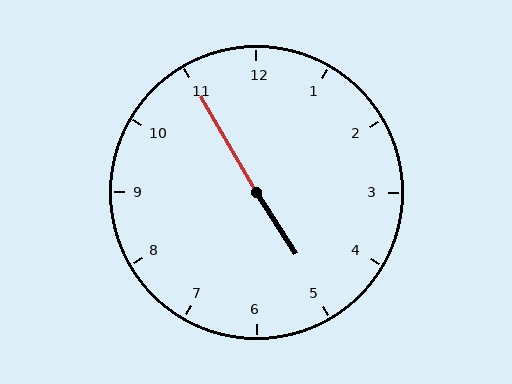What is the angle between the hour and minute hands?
Approximately 178 degrees.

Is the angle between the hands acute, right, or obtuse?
It is obtuse.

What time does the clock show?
4:55.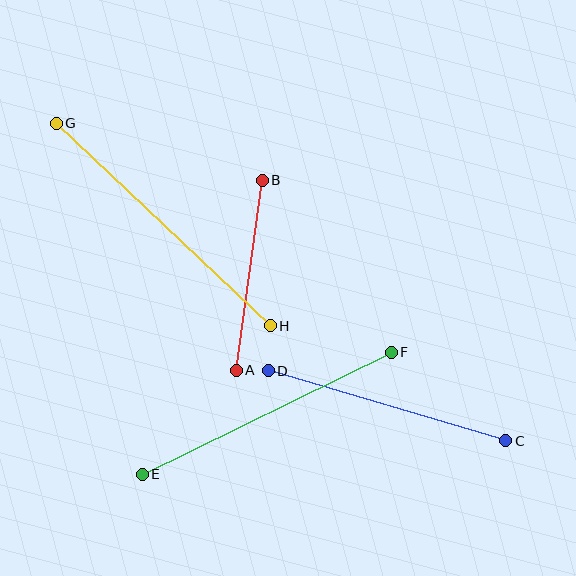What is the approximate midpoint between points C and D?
The midpoint is at approximately (387, 406) pixels.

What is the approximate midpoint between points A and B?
The midpoint is at approximately (249, 275) pixels.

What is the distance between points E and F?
The distance is approximately 277 pixels.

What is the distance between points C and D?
The distance is approximately 248 pixels.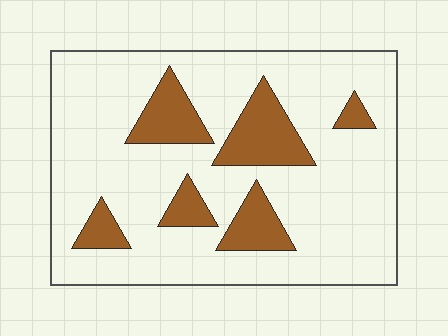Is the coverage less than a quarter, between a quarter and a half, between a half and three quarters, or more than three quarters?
Less than a quarter.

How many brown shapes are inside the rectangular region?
6.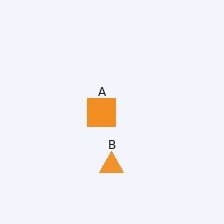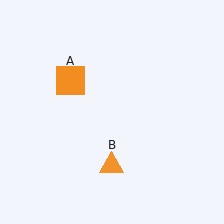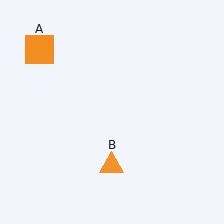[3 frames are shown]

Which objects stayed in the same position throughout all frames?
Orange triangle (object B) remained stationary.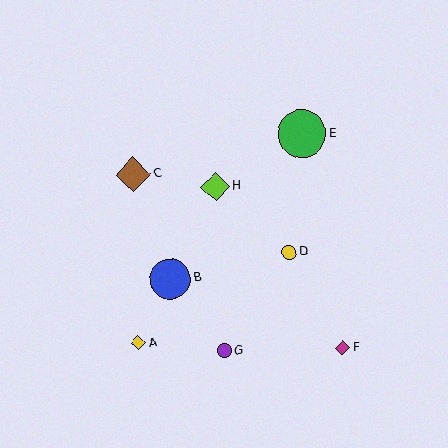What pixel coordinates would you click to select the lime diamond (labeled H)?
Click at (215, 187) to select the lime diamond H.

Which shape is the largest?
The green circle (labeled E) is the largest.